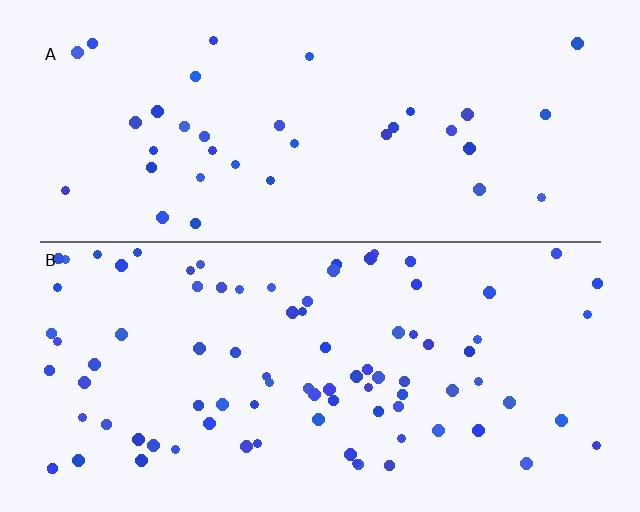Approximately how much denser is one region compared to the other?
Approximately 2.4× — region B over region A.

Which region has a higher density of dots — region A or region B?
B (the bottom).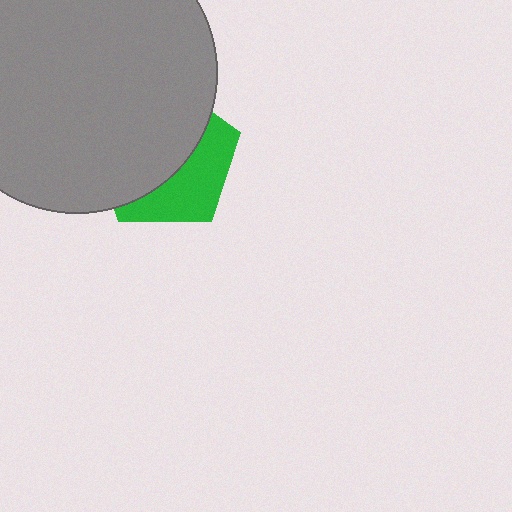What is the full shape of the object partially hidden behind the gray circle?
The partially hidden object is a green pentagon.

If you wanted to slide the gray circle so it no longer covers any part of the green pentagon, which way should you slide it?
Slide it toward the upper-left — that is the most direct way to separate the two shapes.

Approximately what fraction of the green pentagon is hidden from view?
Roughly 61% of the green pentagon is hidden behind the gray circle.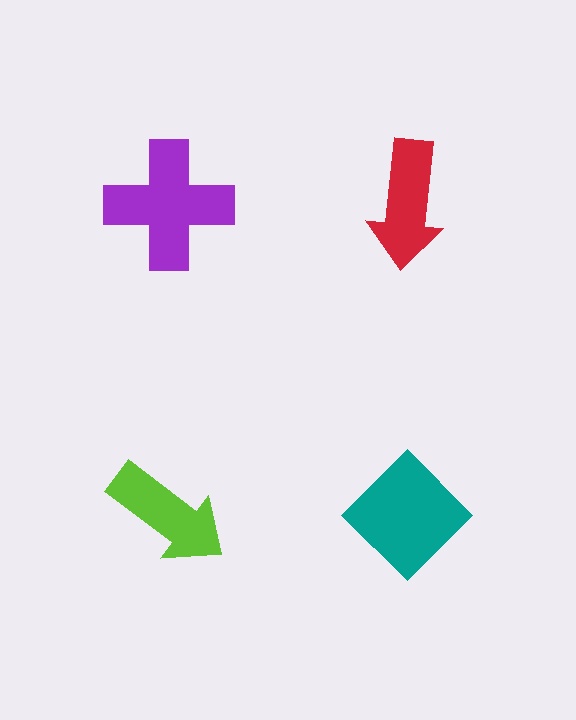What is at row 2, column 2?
A teal diamond.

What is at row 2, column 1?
A lime arrow.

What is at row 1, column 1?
A purple cross.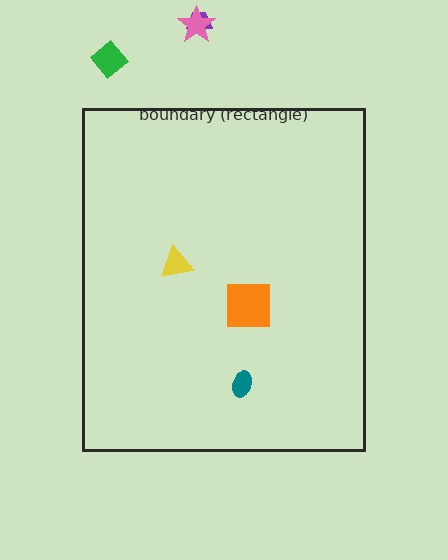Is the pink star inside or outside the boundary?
Outside.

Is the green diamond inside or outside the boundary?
Outside.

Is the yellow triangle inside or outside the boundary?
Inside.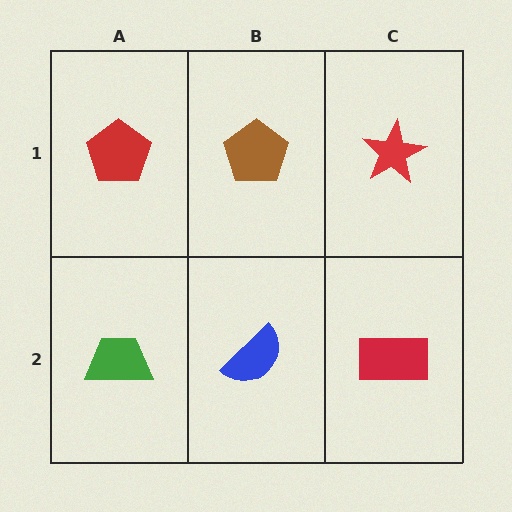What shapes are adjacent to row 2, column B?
A brown pentagon (row 1, column B), a green trapezoid (row 2, column A), a red rectangle (row 2, column C).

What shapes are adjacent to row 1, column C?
A red rectangle (row 2, column C), a brown pentagon (row 1, column B).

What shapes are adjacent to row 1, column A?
A green trapezoid (row 2, column A), a brown pentagon (row 1, column B).